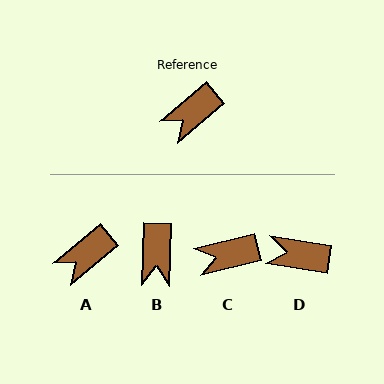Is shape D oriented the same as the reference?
No, it is off by about 49 degrees.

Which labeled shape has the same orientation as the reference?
A.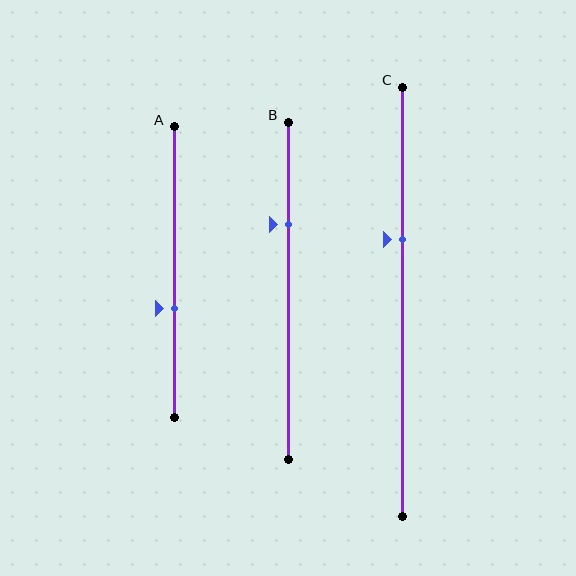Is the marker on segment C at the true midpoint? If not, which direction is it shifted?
No, the marker on segment C is shifted upward by about 15% of the segment length.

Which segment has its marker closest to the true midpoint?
Segment A has its marker closest to the true midpoint.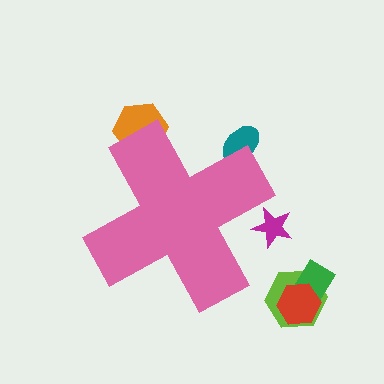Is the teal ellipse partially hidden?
Yes, the teal ellipse is partially hidden behind the pink cross.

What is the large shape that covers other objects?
A pink cross.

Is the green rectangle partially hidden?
No, the green rectangle is fully visible.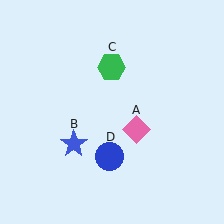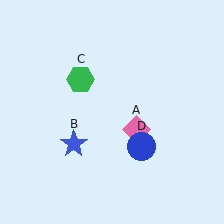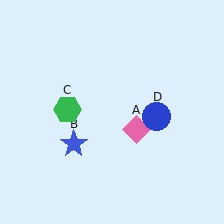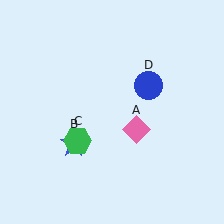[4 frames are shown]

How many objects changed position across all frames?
2 objects changed position: green hexagon (object C), blue circle (object D).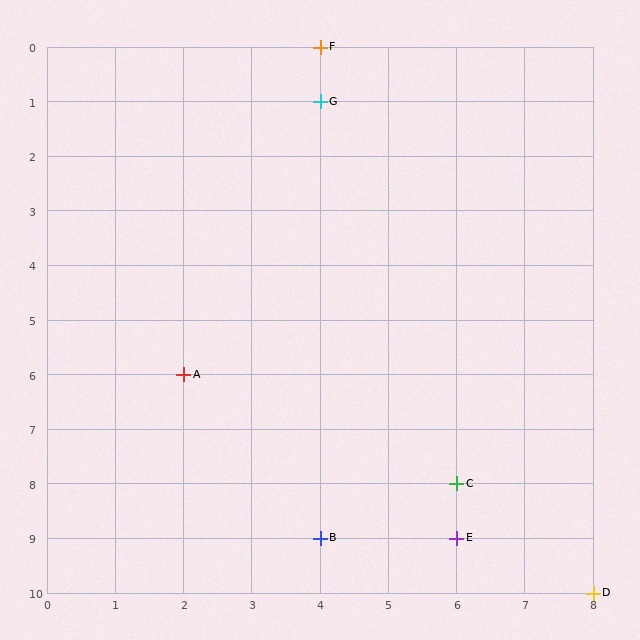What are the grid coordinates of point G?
Point G is at grid coordinates (4, 1).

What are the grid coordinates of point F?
Point F is at grid coordinates (4, 0).